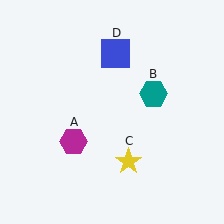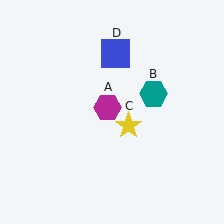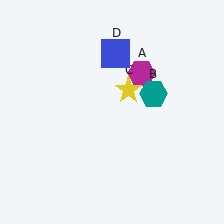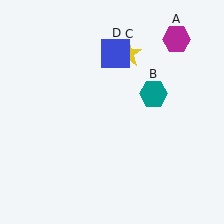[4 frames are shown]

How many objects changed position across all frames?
2 objects changed position: magenta hexagon (object A), yellow star (object C).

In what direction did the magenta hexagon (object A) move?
The magenta hexagon (object A) moved up and to the right.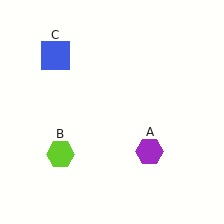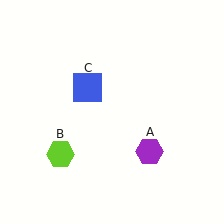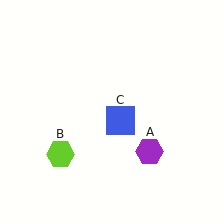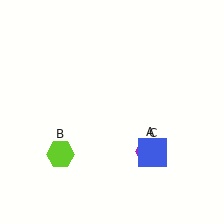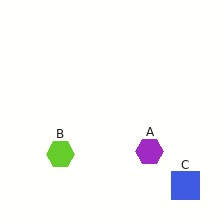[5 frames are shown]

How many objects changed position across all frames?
1 object changed position: blue square (object C).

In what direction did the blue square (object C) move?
The blue square (object C) moved down and to the right.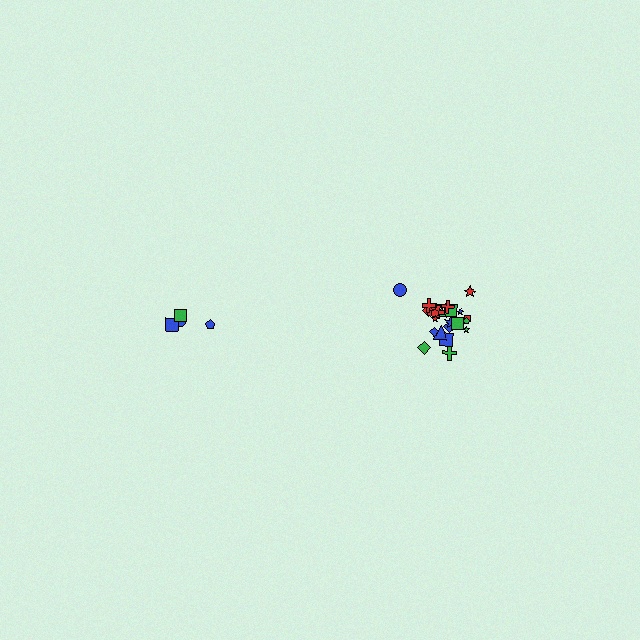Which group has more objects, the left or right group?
The right group.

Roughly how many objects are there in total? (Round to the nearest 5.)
Roughly 30 objects in total.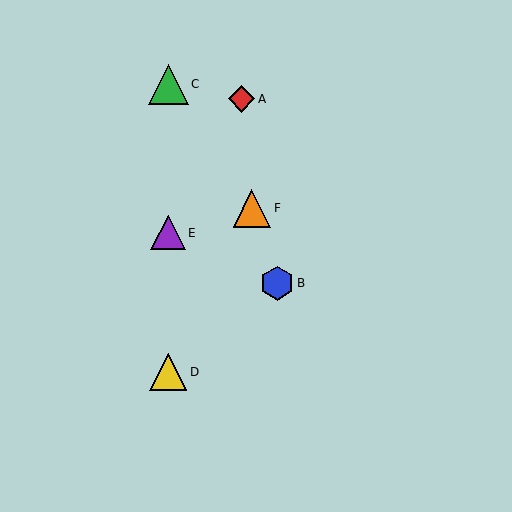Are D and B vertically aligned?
No, D is at x≈168 and B is at x≈277.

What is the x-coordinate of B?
Object B is at x≈277.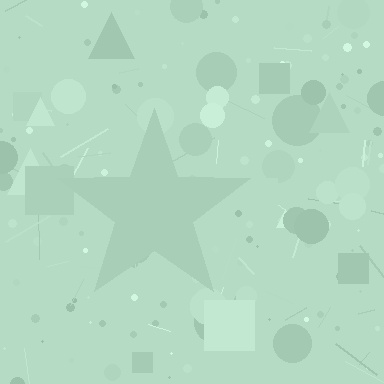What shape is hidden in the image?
A star is hidden in the image.